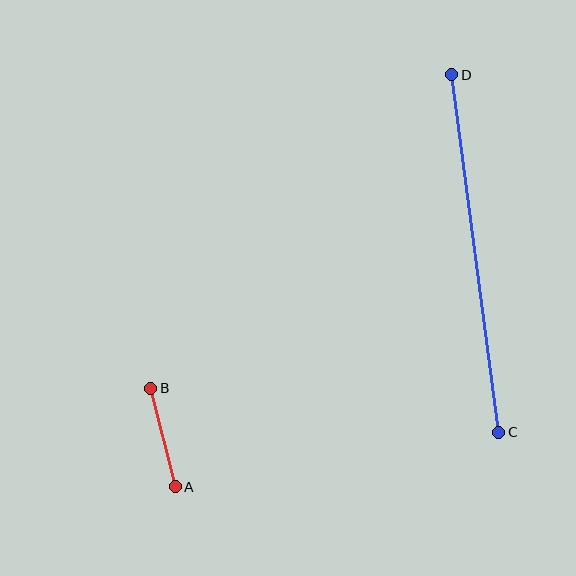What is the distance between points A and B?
The distance is approximately 101 pixels.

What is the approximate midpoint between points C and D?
The midpoint is at approximately (475, 253) pixels.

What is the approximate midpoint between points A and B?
The midpoint is at approximately (163, 438) pixels.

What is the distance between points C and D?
The distance is approximately 360 pixels.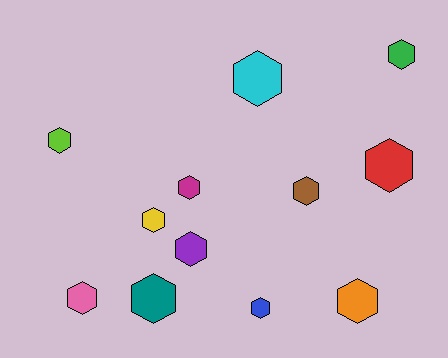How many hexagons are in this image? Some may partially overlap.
There are 12 hexagons.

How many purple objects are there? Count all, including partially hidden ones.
There is 1 purple object.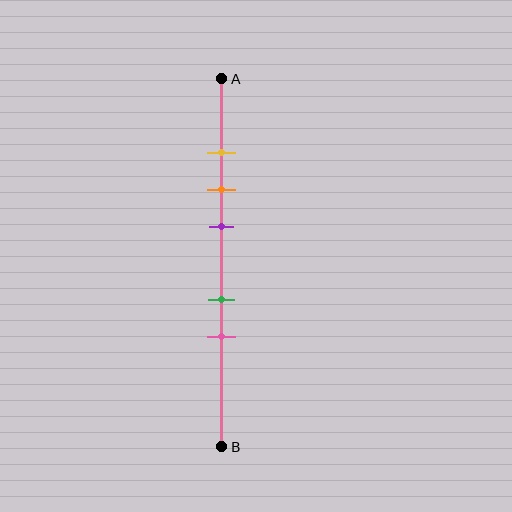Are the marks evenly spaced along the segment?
No, the marks are not evenly spaced.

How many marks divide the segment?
There are 5 marks dividing the segment.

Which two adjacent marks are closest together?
The yellow and orange marks are the closest adjacent pair.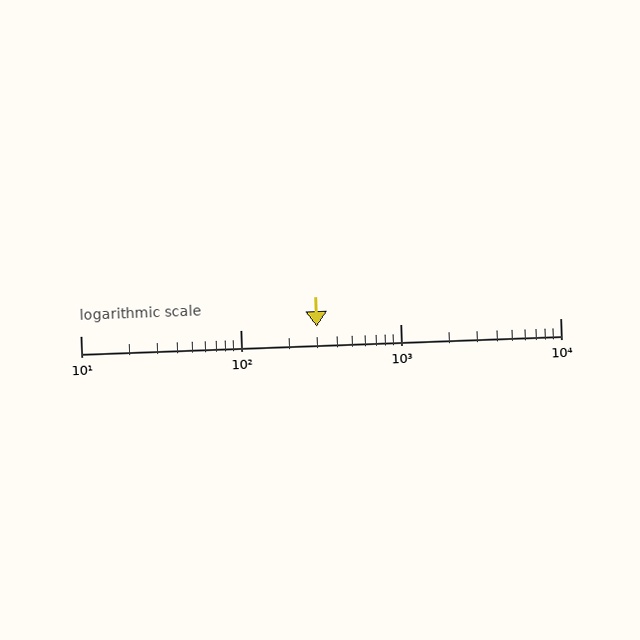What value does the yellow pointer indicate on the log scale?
The pointer indicates approximately 300.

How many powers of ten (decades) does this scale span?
The scale spans 3 decades, from 10 to 10000.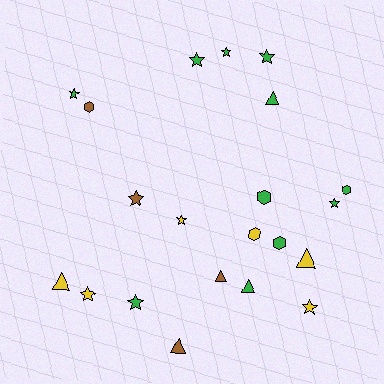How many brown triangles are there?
There are 2 brown triangles.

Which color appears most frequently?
Green, with 11 objects.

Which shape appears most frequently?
Star, with 10 objects.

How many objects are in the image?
There are 21 objects.